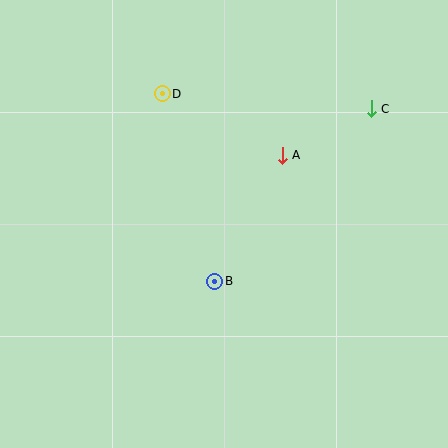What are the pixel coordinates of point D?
Point D is at (162, 94).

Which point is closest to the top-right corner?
Point C is closest to the top-right corner.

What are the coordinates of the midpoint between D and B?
The midpoint between D and B is at (188, 187).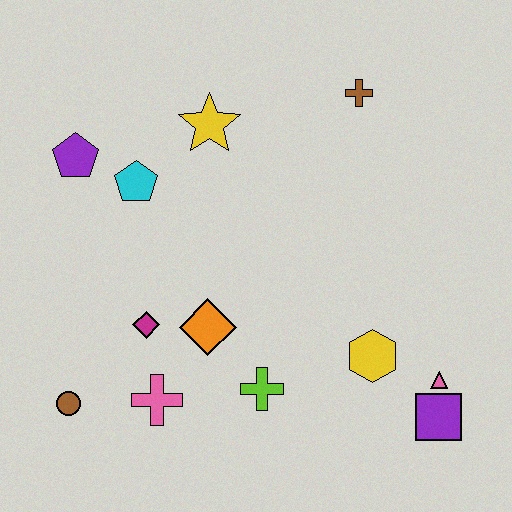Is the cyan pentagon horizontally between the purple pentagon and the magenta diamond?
Yes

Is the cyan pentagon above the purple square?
Yes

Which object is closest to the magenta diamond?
The orange diamond is closest to the magenta diamond.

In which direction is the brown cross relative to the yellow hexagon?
The brown cross is above the yellow hexagon.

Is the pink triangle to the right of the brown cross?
Yes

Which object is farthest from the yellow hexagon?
The purple pentagon is farthest from the yellow hexagon.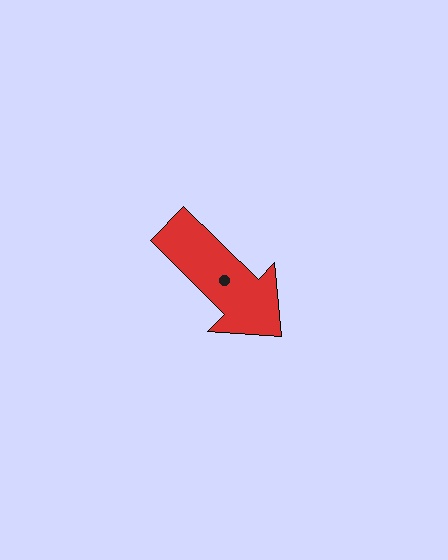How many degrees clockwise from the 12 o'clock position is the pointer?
Approximately 135 degrees.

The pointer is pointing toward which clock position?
Roughly 4 o'clock.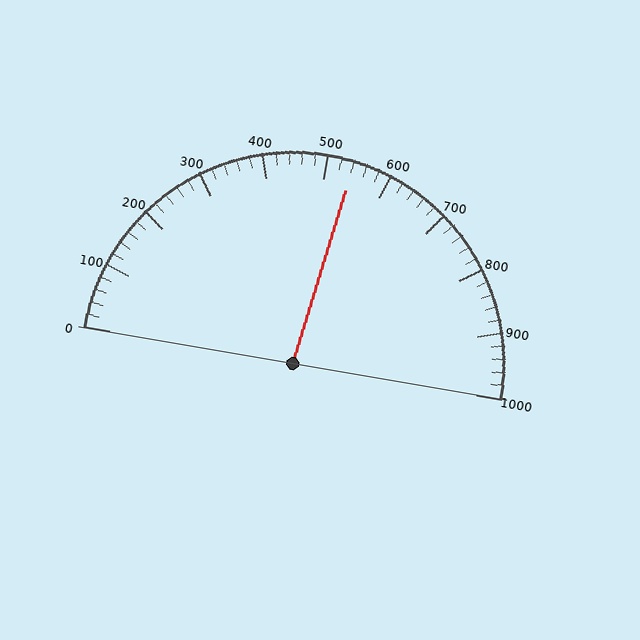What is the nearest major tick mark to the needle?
The nearest major tick mark is 500.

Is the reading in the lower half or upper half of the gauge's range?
The reading is in the upper half of the range (0 to 1000).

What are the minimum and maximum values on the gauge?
The gauge ranges from 0 to 1000.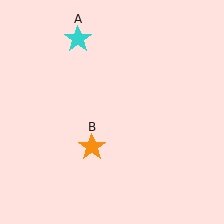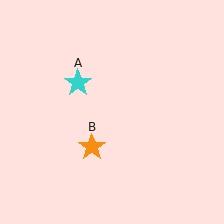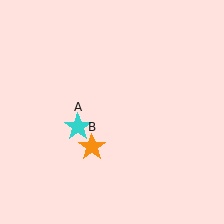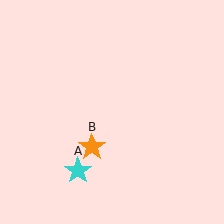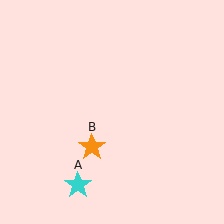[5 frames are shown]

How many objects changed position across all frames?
1 object changed position: cyan star (object A).